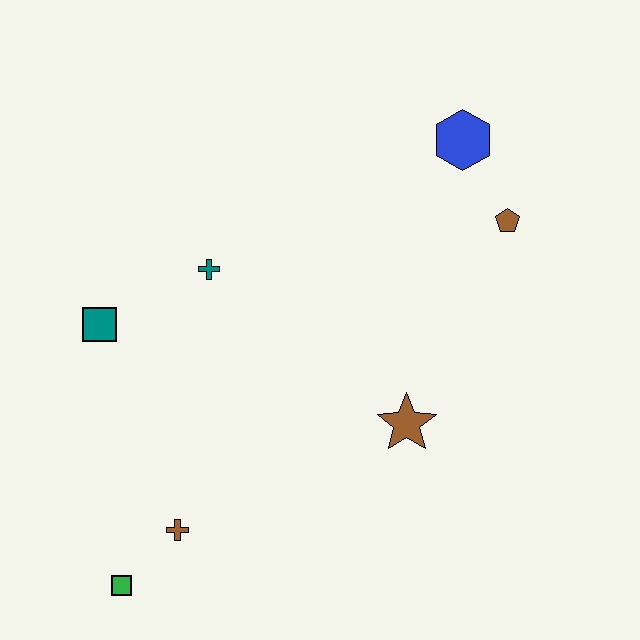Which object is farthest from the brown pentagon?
The green square is farthest from the brown pentagon.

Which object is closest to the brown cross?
The green square is closest to the brown cross.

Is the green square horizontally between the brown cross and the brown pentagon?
No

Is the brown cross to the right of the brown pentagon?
No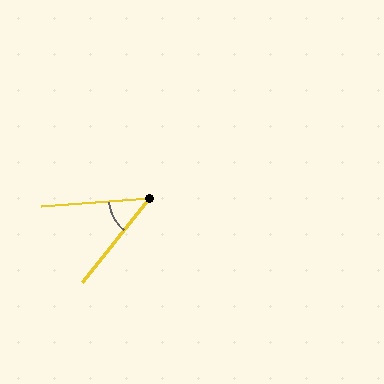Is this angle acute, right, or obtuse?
It is acute.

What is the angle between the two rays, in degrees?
Approximately 47 degrees.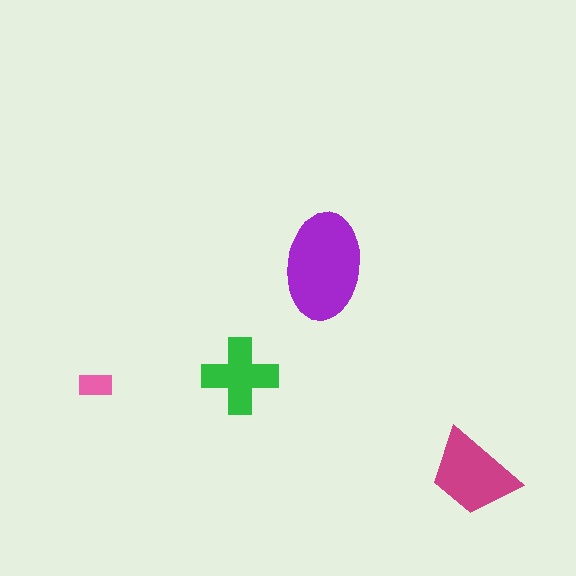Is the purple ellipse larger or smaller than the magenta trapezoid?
Larger.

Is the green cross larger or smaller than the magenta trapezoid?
Smaller.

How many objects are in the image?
There are 4 objects in the image.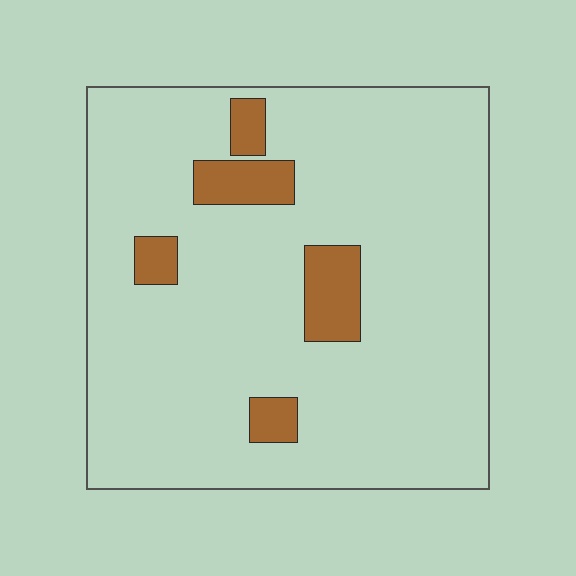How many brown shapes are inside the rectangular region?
5.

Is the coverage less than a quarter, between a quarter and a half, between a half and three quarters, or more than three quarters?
Less than a quarter.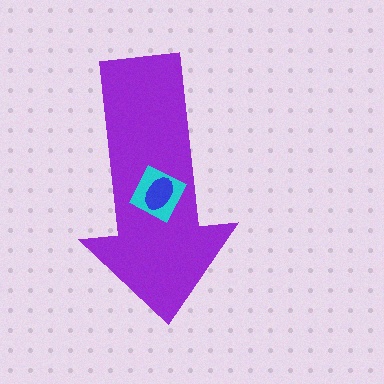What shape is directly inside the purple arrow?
The cyan square.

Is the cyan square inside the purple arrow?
Yes.